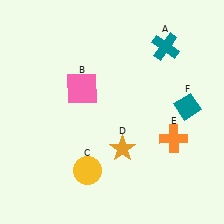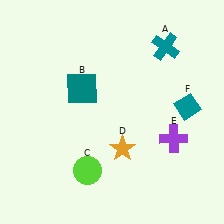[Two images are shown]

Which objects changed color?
B changed from pink to teal. C changed from yellow to lime. E changed from orange to purple.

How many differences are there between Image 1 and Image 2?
There are 3 differences between the two images.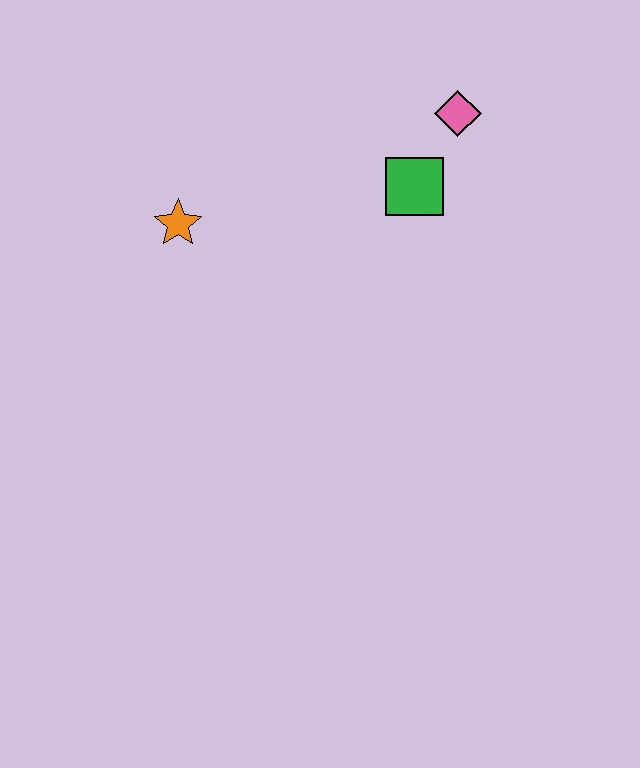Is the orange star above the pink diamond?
No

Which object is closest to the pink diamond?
The green square is closest to the pink diamond.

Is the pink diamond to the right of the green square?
Yes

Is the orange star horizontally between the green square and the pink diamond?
No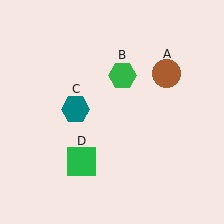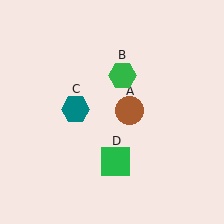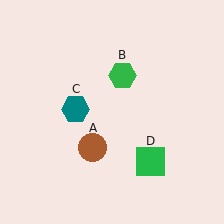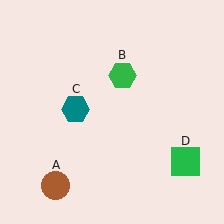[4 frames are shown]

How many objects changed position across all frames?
2 objects changed position: brown circle (object A), green square (object D).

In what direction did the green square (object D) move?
The green square (object D) moved right.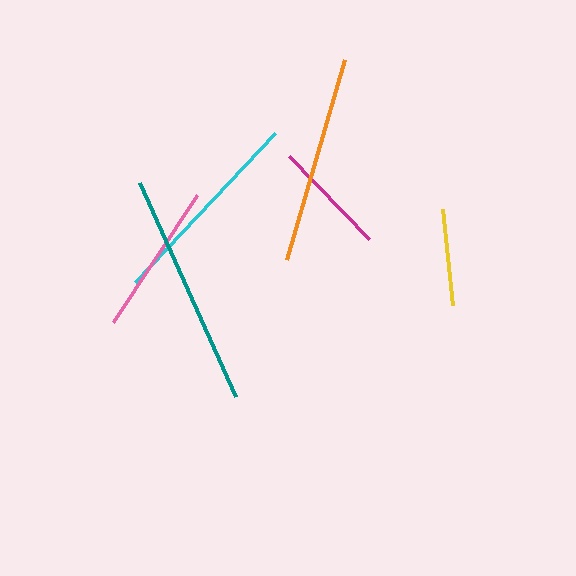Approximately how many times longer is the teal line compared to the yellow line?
The teal line is approximately 2.4 times the length of the yellow line.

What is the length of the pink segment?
The pink segment is approximately 152 pixels long.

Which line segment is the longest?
The teal line is the longest at approximately 234 pixels.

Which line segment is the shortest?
The yellow line is the shortest at approximately 97 pixels.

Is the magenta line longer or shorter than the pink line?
The pink line is longer than the magenta line.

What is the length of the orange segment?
The orange segment is approximately 208 pixels long.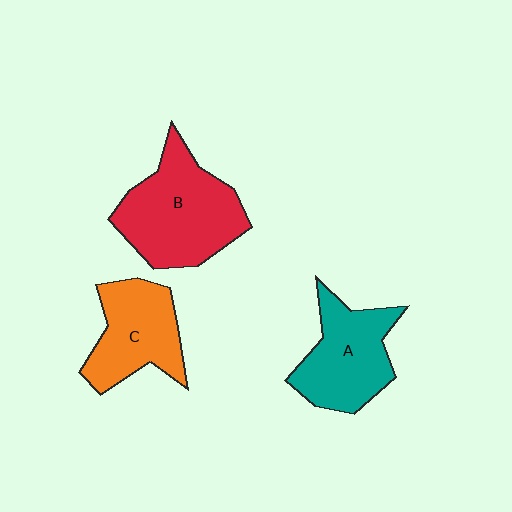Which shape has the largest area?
Shape B (red).